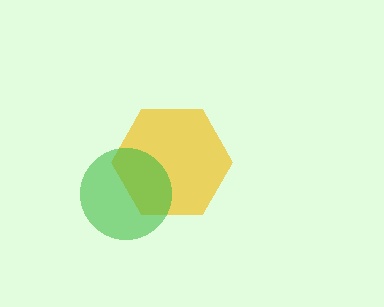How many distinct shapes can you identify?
There are 2 distinct shapes: a yellow hexagon, a green circle.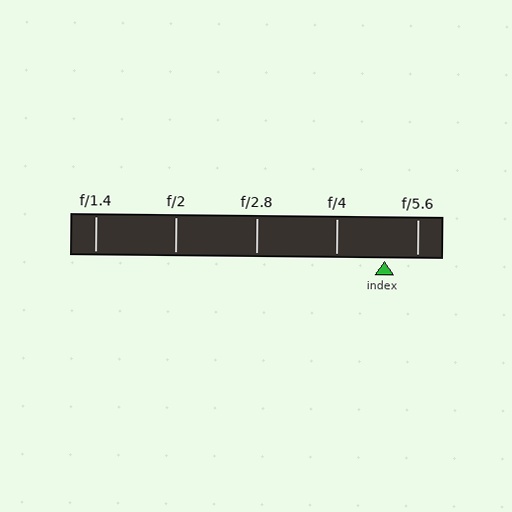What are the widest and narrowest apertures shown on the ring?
The widest aperture shown is f/1.4 and the narrowest is f/5.6.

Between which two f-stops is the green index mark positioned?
The index mark is between f/4 and f/5.6.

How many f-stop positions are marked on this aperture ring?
There are 5 f-stop positions marked.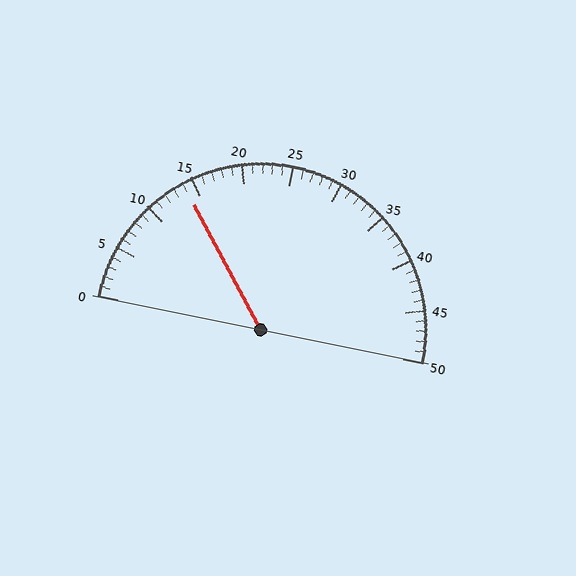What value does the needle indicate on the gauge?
The needle indicates approximately 14.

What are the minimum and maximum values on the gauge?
The gauge ranges from 0 to 50.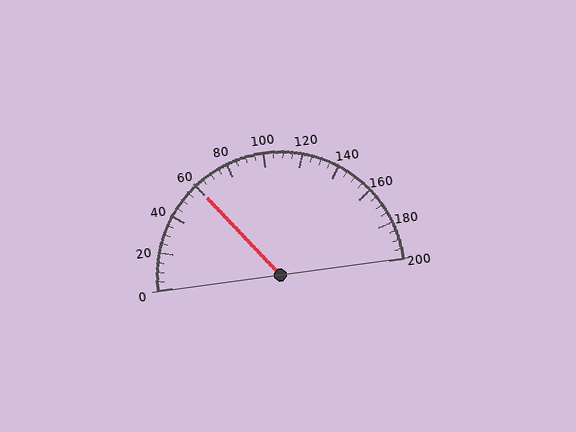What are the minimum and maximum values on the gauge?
The gauge ranges from 0 to 200.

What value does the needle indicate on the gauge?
The needle indicates approximately 60.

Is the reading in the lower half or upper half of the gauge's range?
The reading is in the lower half of the range (0 to 200).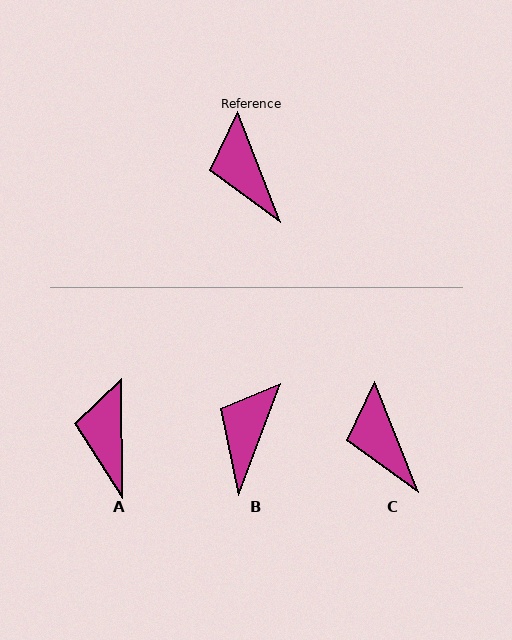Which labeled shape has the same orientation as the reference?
C.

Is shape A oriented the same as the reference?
No, it is off by about 21 degrees.